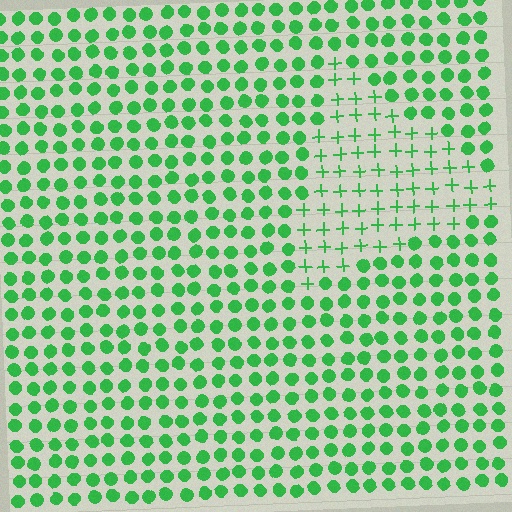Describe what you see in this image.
The image is filled with small green elements arranged in a uniform grid. A triangle-shaped region contains plus signs, while the surrounding area contains circles. The boundary is defined purely by the change in element shape.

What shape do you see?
I see a triangle.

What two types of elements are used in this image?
The image uses plus signs inside the triangle region and circles outside it.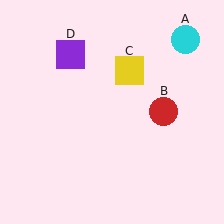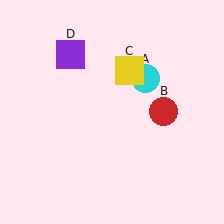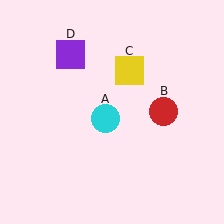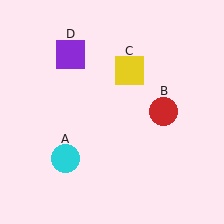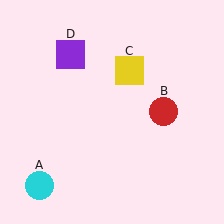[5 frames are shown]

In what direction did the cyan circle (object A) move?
The cyan circle (object A) moved down and to the left.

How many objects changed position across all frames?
1 object changed position: cyan circle (object A).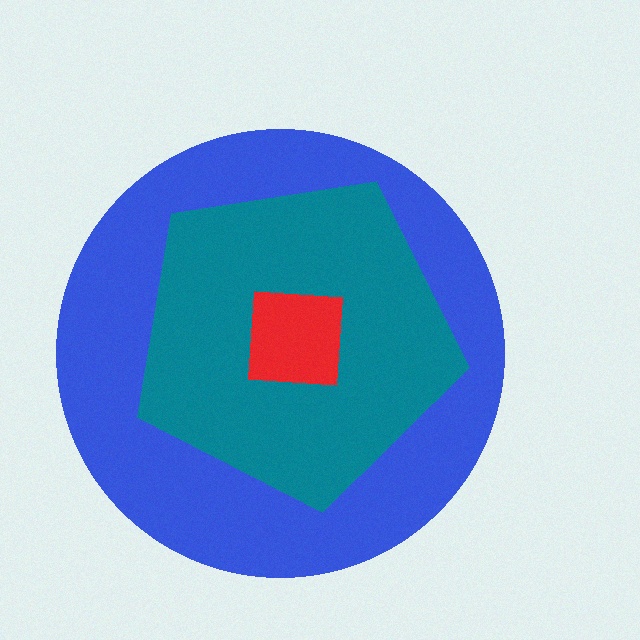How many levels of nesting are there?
3.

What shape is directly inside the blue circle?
The teal pentagon.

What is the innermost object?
The red square.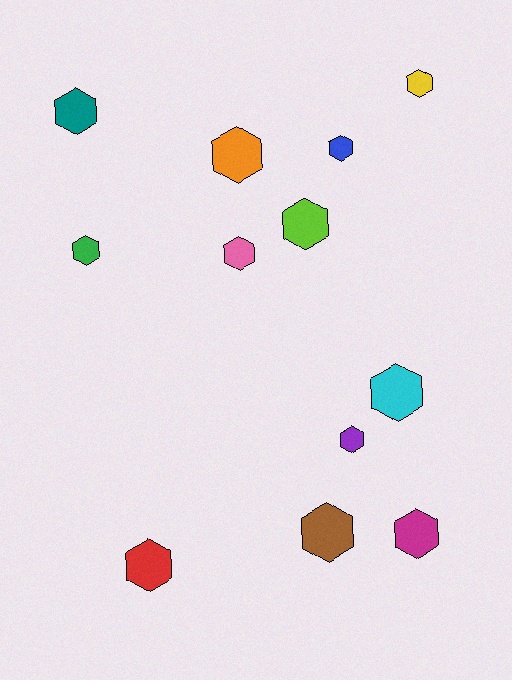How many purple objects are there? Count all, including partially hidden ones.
There is 1 purple object.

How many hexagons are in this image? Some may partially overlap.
There are 12 hexagons.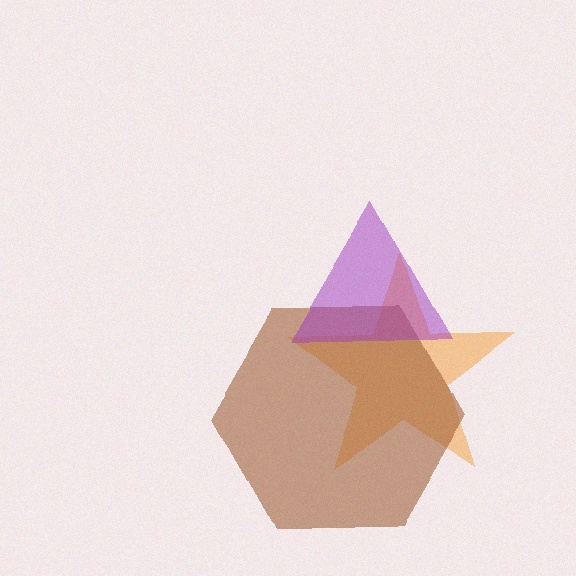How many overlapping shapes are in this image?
There are 3 overlapping shapes in the image.